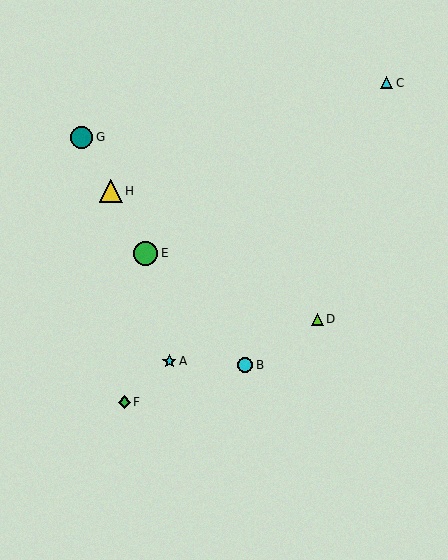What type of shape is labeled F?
Shape F is a green diamond.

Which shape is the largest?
The green circle (labeled E) is the largest.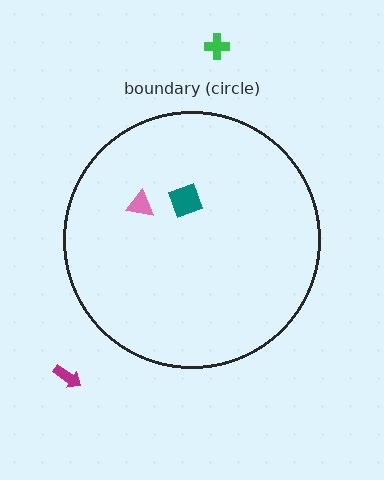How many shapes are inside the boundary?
2 inside, 2 outside.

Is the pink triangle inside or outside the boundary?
Inside.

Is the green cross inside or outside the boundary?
Outside.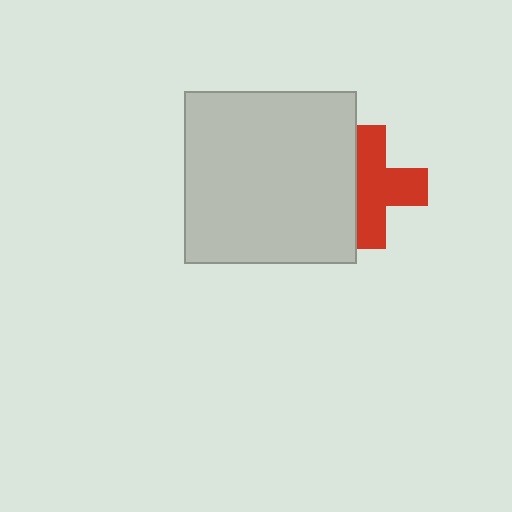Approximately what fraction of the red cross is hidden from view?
Roughly 36% of the red cross is hidden behind the light gray square.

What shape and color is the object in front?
The object in front is a light gray square.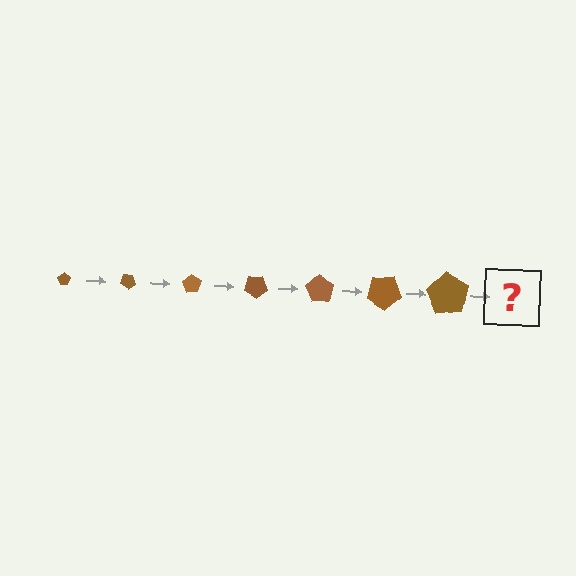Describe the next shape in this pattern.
It should be a pentagon, larger than the previous one and rotated 245 degrees from the start.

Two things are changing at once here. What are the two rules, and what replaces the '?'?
The two rules are that the pentagon grows larger each step and it rotates 35 degrees each step. The '?' should be a pentagon, larger than the previous one and rotated 245 degrees from the start.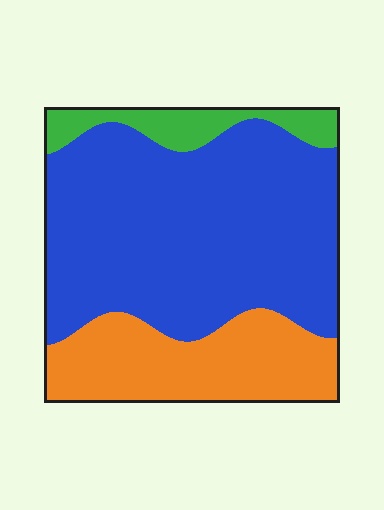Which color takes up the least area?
Green, at roughly 10%.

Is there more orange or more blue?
Blue.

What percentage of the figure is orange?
Orange covers roughly 25% of the figure.